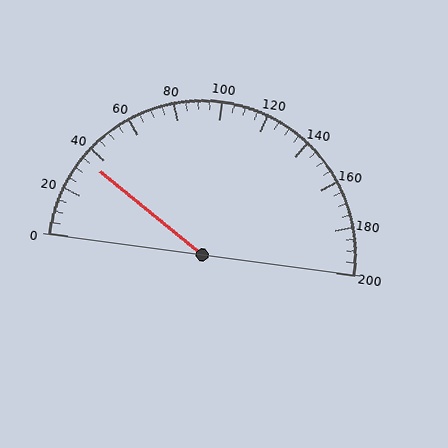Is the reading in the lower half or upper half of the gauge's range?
The reading is in the lower half of the range (0 to 200).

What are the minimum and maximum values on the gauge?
The gauge ranges from 0 to 200.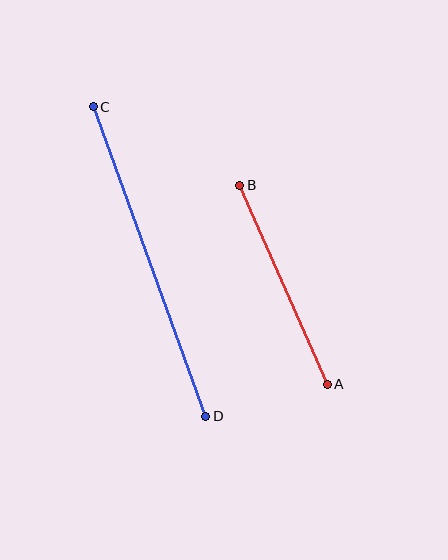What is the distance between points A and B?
The distance is approximately 218 pixels.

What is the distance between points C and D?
The distance is approximately 329 pixels.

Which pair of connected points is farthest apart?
Points C and D are farthest apart.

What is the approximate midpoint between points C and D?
The midpoint is at approximately (150, 262) pixels.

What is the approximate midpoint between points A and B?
The midpoint is at approximately (284, 285) pixels.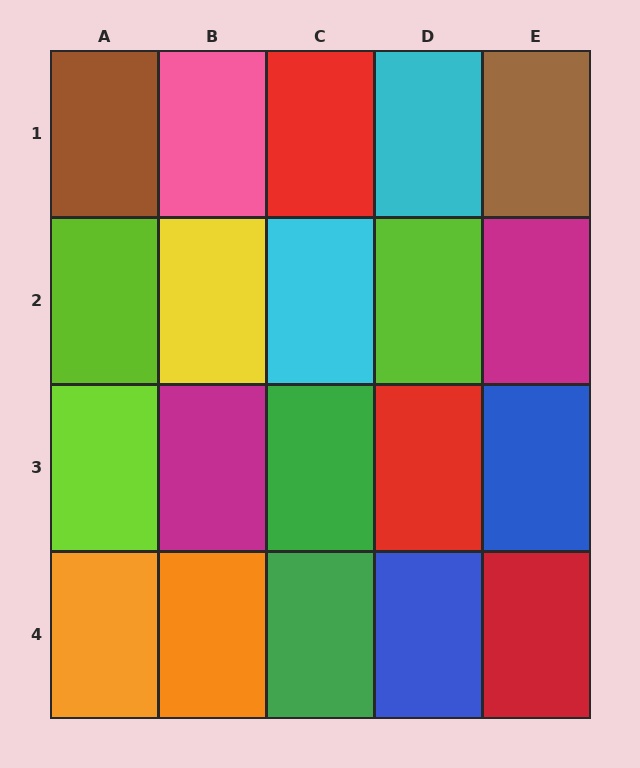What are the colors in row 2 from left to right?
Lime, yellow, cyan, lime, magenta.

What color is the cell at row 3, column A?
Lime.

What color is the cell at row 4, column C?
Green.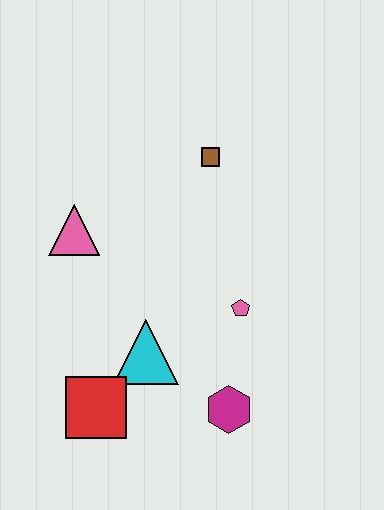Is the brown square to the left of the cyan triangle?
No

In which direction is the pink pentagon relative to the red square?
The pink pentagon is to the right of the red square.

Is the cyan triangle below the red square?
No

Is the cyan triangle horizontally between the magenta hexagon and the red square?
Yes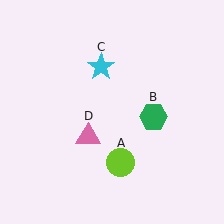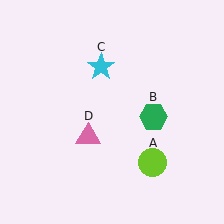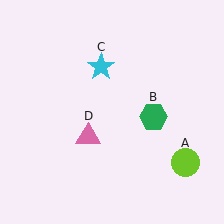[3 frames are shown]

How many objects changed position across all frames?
1 object changed position: lime circle (object A).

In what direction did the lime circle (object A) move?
The lime circle (object A) moved right.